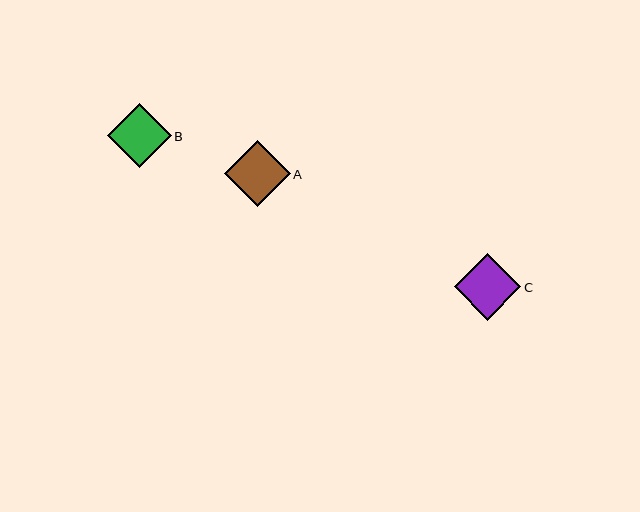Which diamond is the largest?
Diamond C is the largest with a size of approximately 66 pixels.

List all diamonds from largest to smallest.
From largest to smallest: C, A, B.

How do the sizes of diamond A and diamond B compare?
Diamond A and diamond B are approximately the same size.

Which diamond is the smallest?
Diamond B is the smallest with a size of approximately 64 pixels.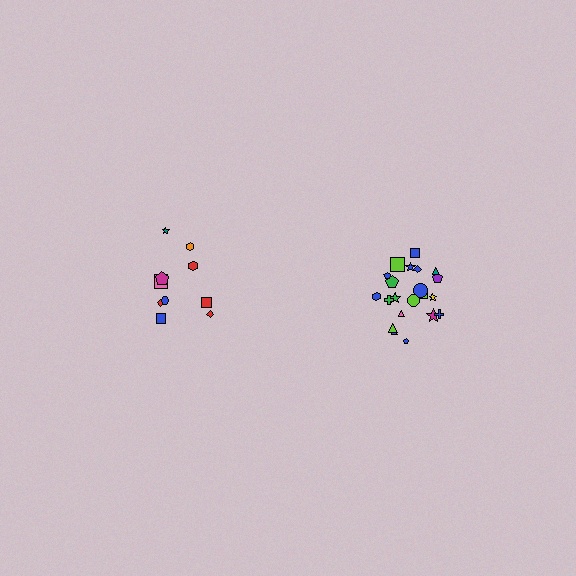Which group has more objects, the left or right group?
The right group.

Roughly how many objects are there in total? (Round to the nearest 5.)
Roughly 30 objects in total.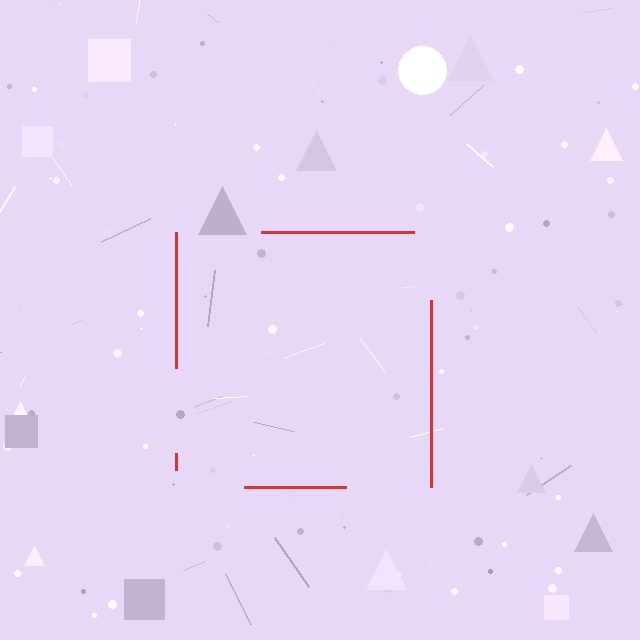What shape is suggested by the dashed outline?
The dashed outline suggests a square.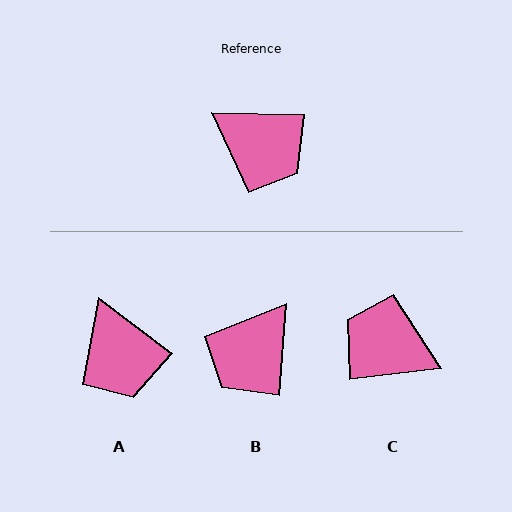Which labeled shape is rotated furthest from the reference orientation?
C, about 172 degrees away.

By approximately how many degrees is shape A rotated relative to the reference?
Approximately 35 degrees clockwise.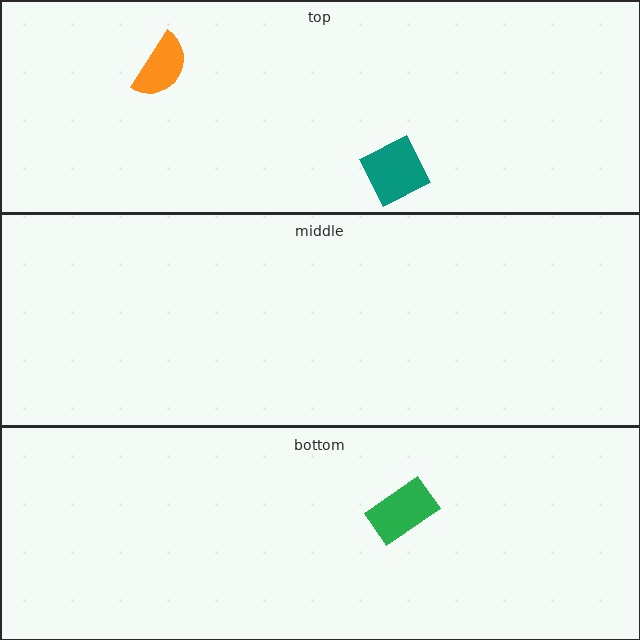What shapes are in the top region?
The orange semicircle, the teal diamond.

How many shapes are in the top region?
2.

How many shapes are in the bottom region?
1.